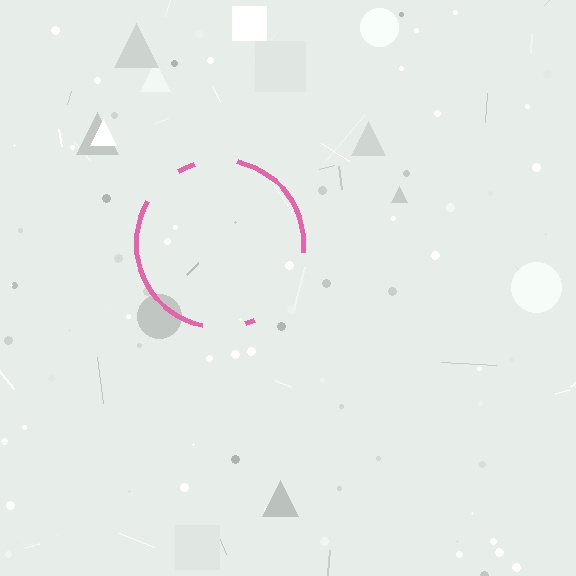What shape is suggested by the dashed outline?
The dashed outline suggests a circle.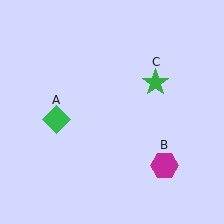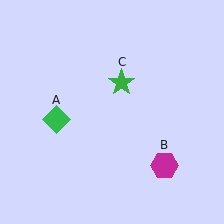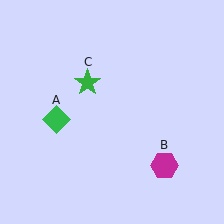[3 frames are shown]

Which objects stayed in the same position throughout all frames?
Green diamond (object A) and magenta hexagon (object B) remained stationary.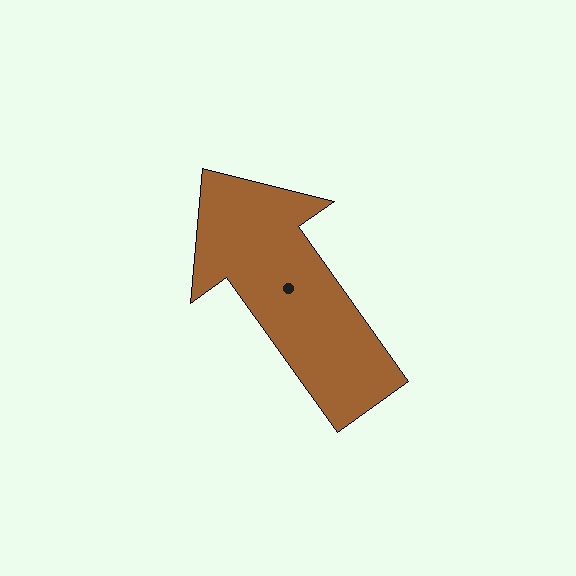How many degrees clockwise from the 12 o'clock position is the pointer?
Approximately 325 degrees.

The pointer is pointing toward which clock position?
Roughly 11 o'clock.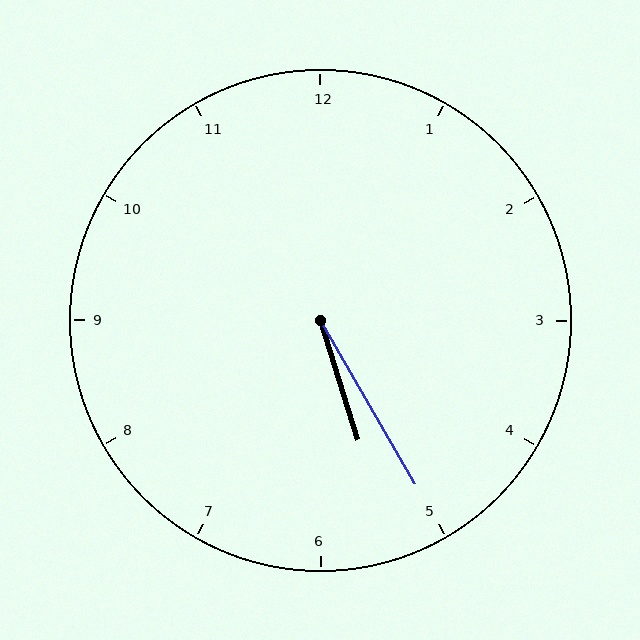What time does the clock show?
5:25.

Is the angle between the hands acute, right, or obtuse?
It is acute.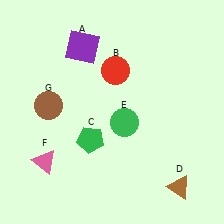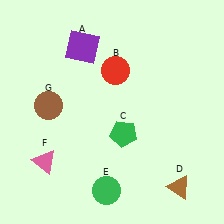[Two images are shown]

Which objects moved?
The objects that moved are: the green pentagon (C), the green circle (E).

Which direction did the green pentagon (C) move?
The green pentagon (C) moved right.